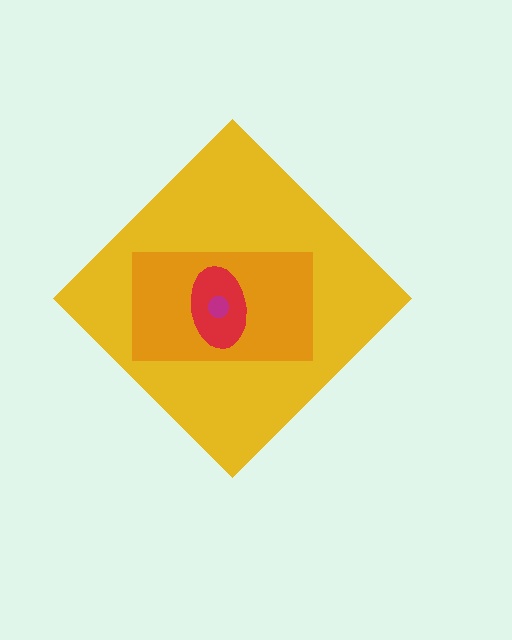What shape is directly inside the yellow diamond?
The orange rectangle.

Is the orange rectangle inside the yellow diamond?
Yes.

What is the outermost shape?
The yellow diamond.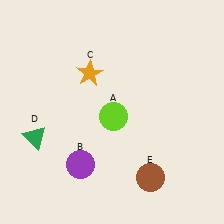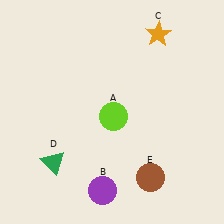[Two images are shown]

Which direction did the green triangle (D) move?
The green triangle (D) moved down.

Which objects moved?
The objects that moved are: the purple circle (B), the orange star (C), the green triangle (D).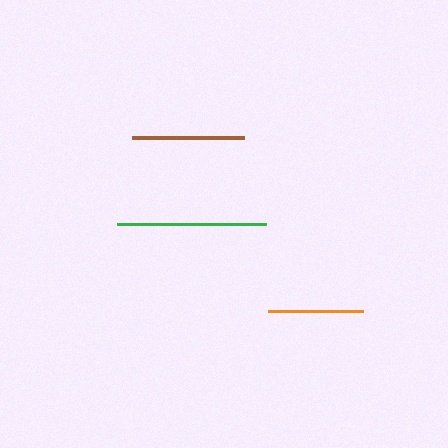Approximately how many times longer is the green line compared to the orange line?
The green line is approximately 1.6 times the length of the orange line.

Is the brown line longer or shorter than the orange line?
The brown line is longer than the orange line.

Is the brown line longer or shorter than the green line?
The green line is longer than the brown line.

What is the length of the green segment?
The green segment is approximately 149 pixels long.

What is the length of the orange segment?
The orange segment is approximately 96 pixels long.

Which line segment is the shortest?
The orange line is the shortest at approximately 96 pixels.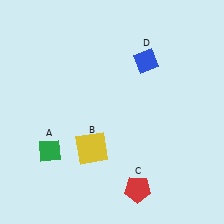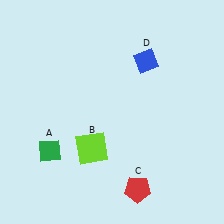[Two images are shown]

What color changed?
The square (B) changed from yellow in Image 1 to lime in Image 2.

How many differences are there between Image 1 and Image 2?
There is 1 difference between the two images.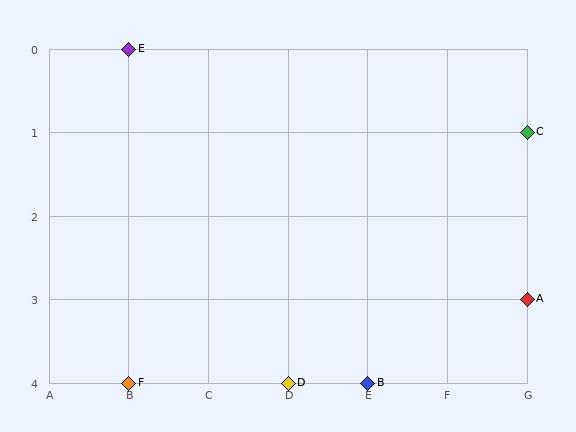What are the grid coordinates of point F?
Point F is at grid coordinates (B, 4).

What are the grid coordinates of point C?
Point C is at grid coordinates (G, 1).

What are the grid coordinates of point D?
Point D is at grid coordinates (D, 4).